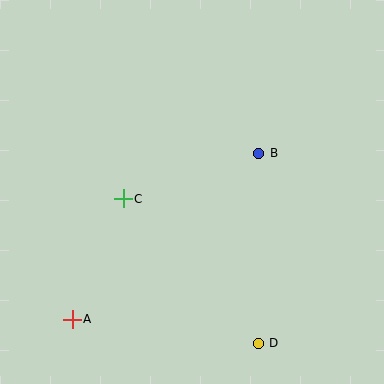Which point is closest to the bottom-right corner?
Point D is closest to the bottom-right corner.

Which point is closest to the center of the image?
Point C at (123, 199) is closest to the center.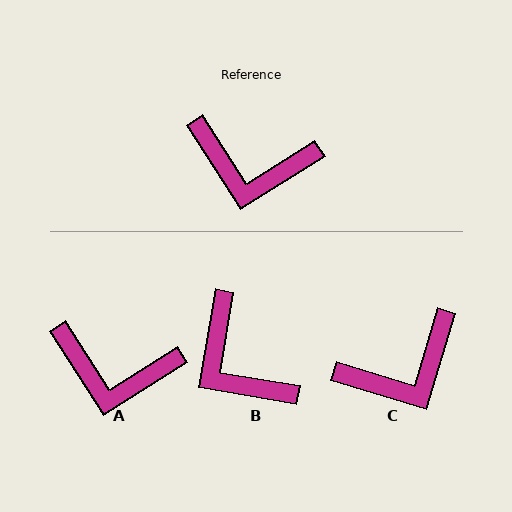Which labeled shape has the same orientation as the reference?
A.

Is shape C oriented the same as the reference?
No, it is off by about 41 degrees.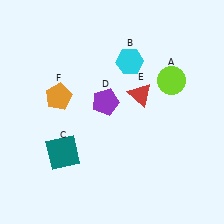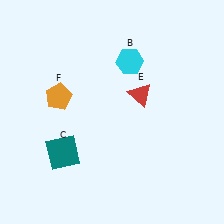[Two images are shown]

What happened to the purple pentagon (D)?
The purple pentagon (D) was removed in Image 2. It was in the top-left area of Image 1.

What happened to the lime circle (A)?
The lime circle (A) was removed in Image 2. It was in the top-right area of Image 1.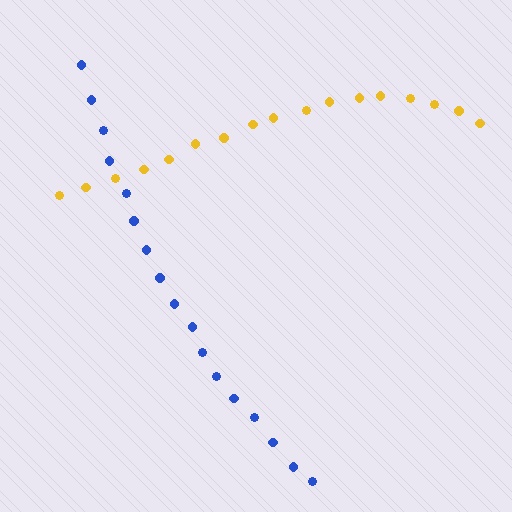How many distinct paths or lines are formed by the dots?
There are 2 distinct paths.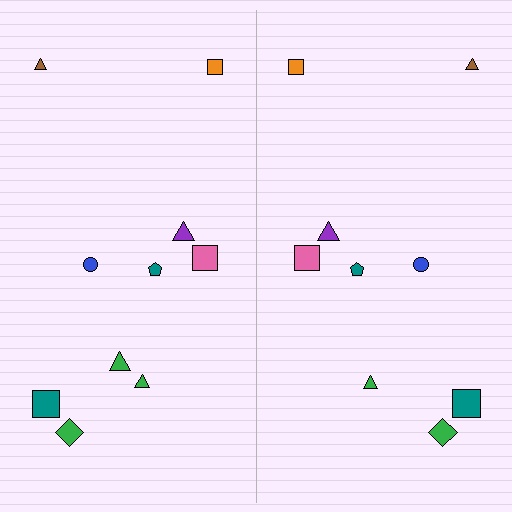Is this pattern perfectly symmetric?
No, the pattern is not perfectly symmetric. A green triangle is missing from the right side.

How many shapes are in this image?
There are 19 shapes in this image.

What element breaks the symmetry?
A green triangle is missing from the right side.